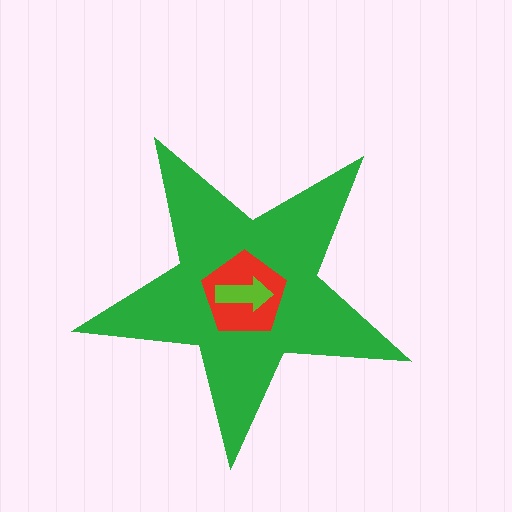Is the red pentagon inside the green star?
Yes.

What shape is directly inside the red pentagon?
The lime arrow.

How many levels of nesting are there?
3.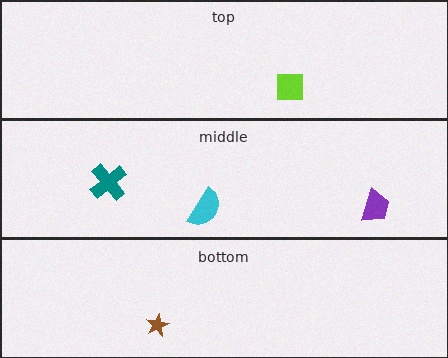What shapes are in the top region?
The lime square.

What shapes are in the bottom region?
The brown star.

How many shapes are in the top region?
1.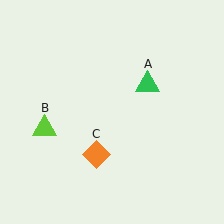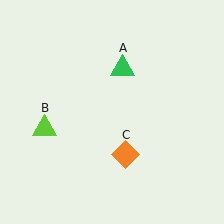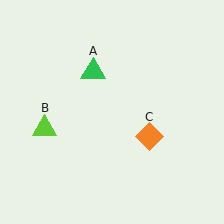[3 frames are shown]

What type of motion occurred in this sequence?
The green triangle (object A), orange diamond (object C) rotated counterclockwise around the center of the scene.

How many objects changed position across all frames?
2 objects changed position: green triangle (object A), orange diamond (object C).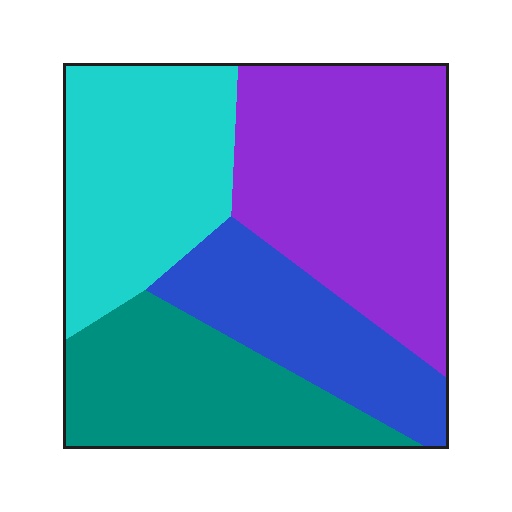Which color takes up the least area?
Blue, at roughly 20%.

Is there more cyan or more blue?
Cyan.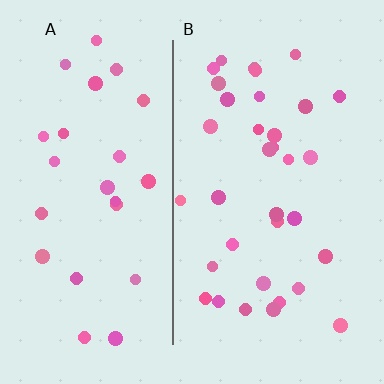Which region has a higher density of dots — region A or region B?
B (the right).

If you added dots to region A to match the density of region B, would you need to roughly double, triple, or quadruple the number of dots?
Approximately double.